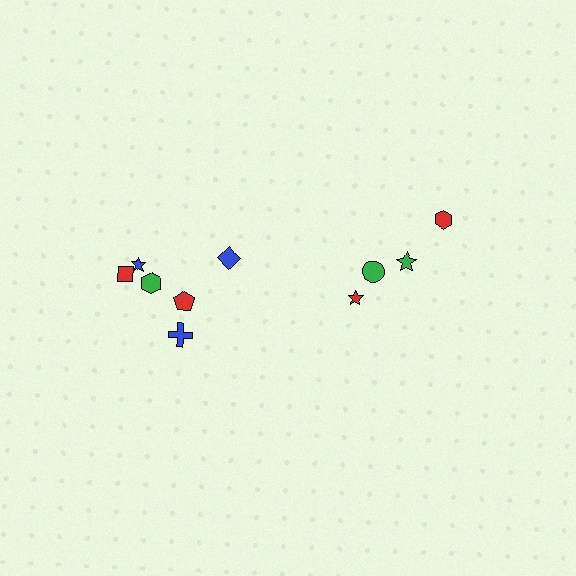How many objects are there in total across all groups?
There are 10 objects.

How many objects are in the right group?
There are 4 objects.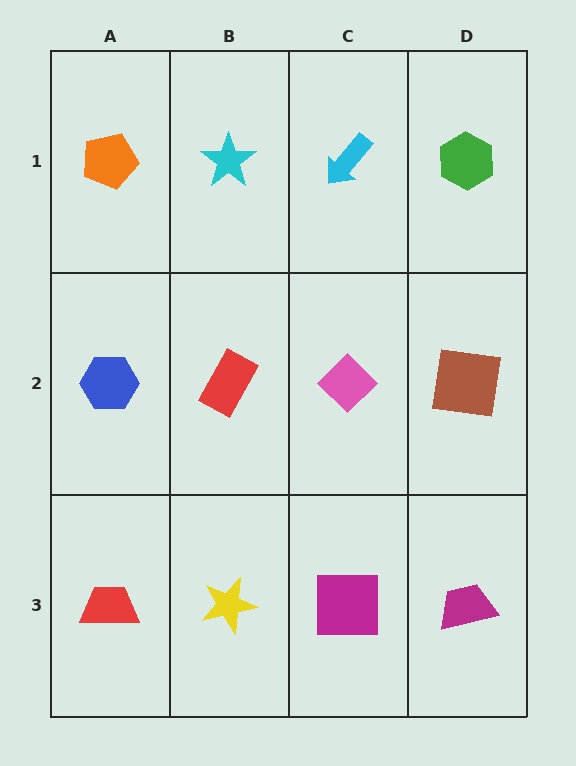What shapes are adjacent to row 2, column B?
A cyan star (row 1, column B), a yellow star (row 3, column B), a blue hexagon (row 2, column A), a pink diamond (row 2, column C).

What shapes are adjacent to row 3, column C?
A pink diamond (row 2, column C), a yellow star (row 3, column B), a magenta trapezoid (row 3, column D).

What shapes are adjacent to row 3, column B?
A red rectangle (row 2, column B), a red trapezoid (row 3, column A), a magenta square (row 3, column C).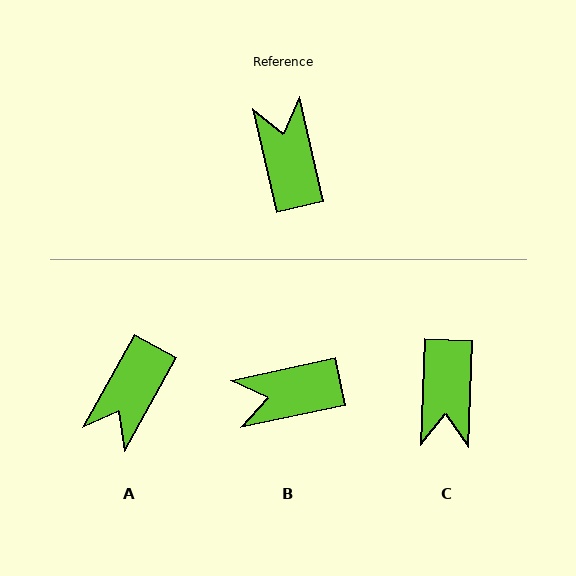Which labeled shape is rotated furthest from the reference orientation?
C, about 164 degrees away.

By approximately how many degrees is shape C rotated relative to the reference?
Approximately 164 degrees counter-clockwise.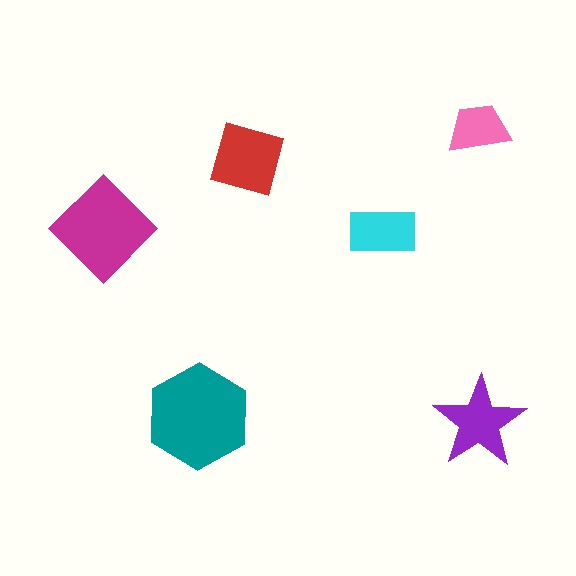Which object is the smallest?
The pink trapezoid.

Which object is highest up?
The pink trapezoid is topmost.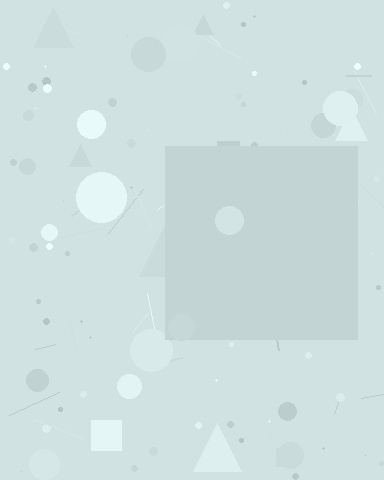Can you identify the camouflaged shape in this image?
The camouflaged shape is a square.